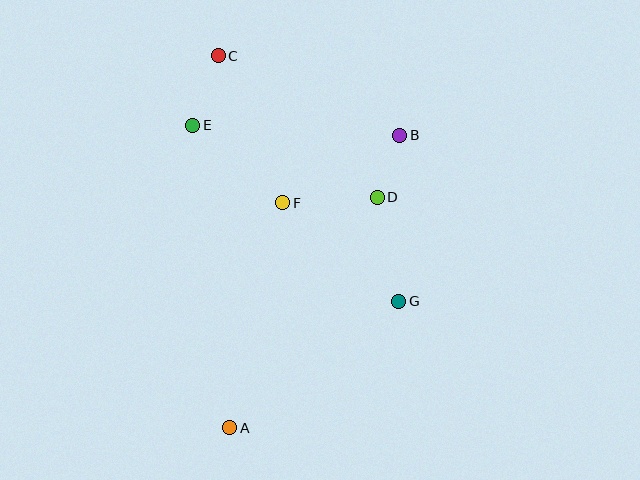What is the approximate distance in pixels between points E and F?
The distance between E and F is approximately 119 pixels.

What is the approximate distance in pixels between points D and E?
The distance between D and E is approximately 198 pixels.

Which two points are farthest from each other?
Points A and C are farthest from each other.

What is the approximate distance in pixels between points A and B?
The distance between A and B is approximately 338 pixels.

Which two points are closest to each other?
Points B and D are closest to each other.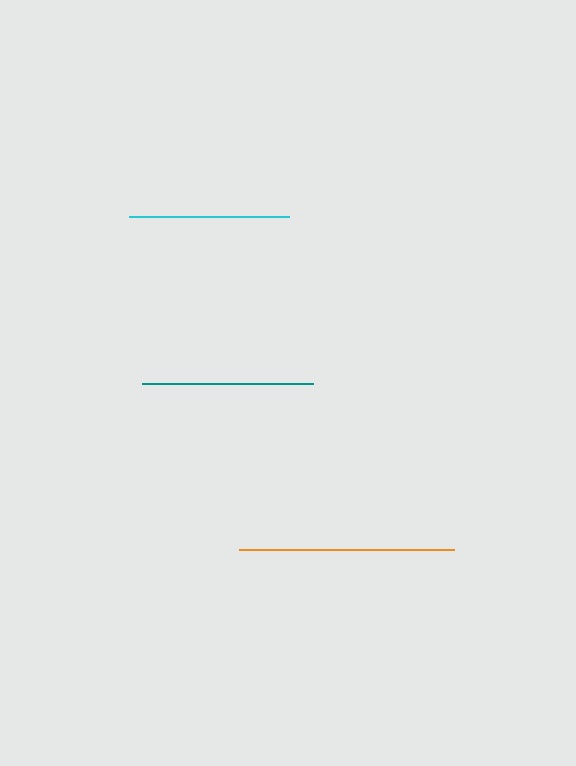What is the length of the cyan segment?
The cyan segment is approximately 160 pixels long.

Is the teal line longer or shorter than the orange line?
The orange line is longer than the teal line.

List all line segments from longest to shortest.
From longest to shortest: orange, teal, cyan.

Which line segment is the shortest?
The cyan line is the shortest at approximately 160 pixels.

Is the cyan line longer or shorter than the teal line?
The teal line is longer than the cyan line.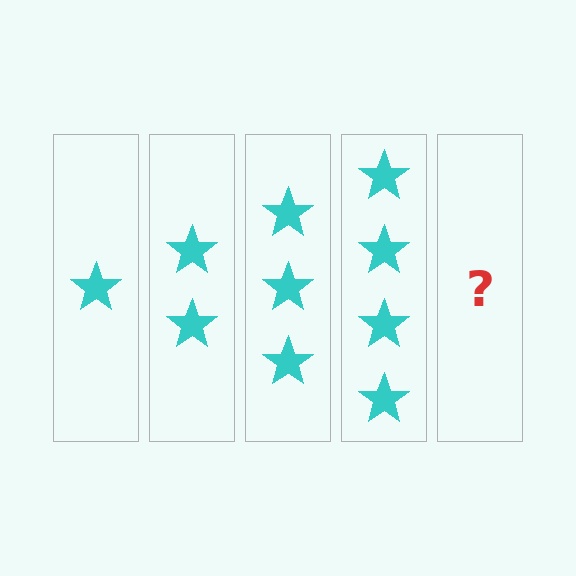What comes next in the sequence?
The next element should be 5 stars.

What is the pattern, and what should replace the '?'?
The pattern is that each step adds one more star. The '?' should be 5 stars.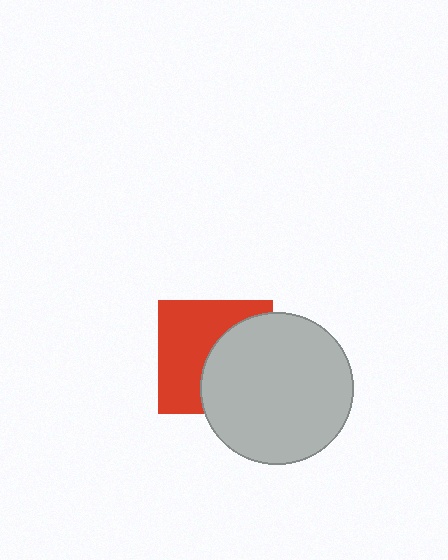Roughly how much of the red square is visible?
About half of it is visible (roughly 53%).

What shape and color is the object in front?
The object in front is a light gray circle.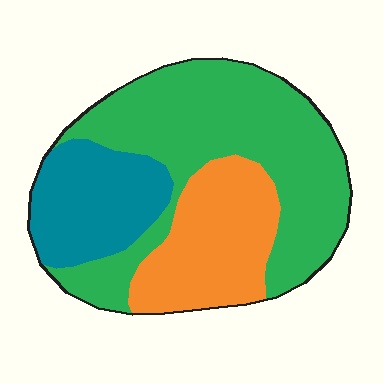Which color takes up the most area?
Green, at roughly 55%.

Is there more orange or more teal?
Orange.